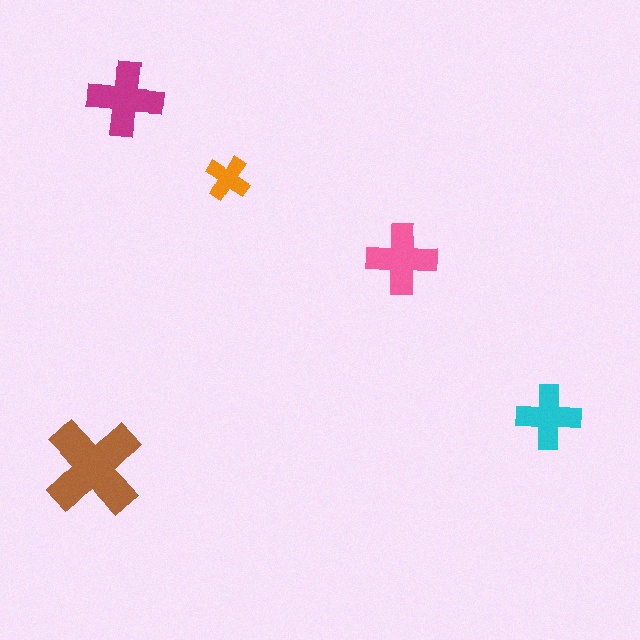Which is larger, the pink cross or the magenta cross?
The magenta one.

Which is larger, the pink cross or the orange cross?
The pink one.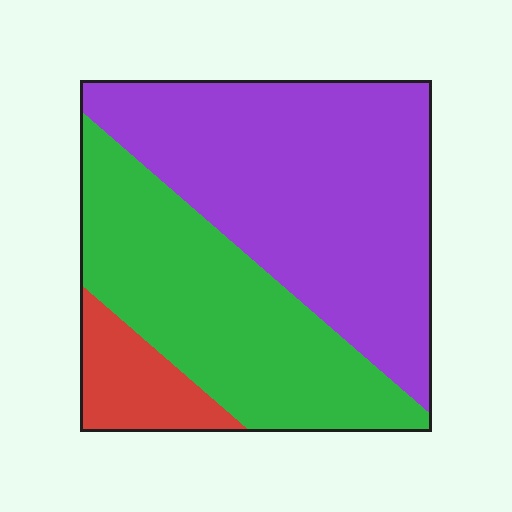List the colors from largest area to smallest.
From largest to smallest: purple, green, red.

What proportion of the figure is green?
Green takes up between a third and a half of the figure.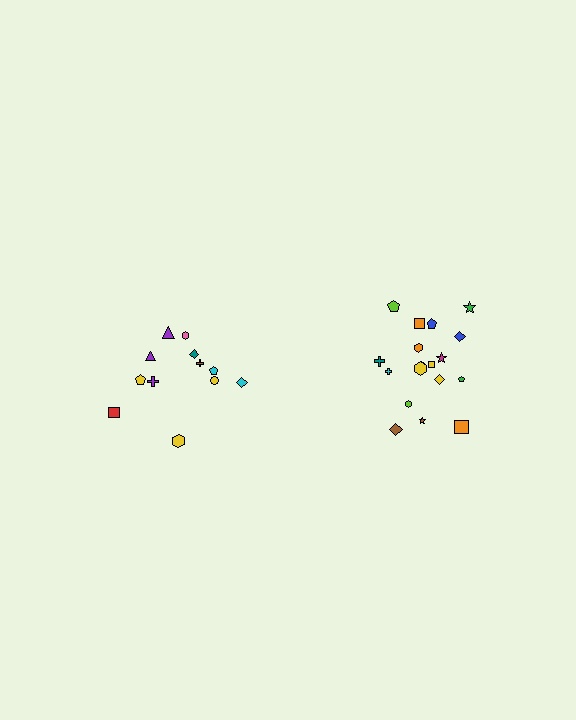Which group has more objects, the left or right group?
The right group.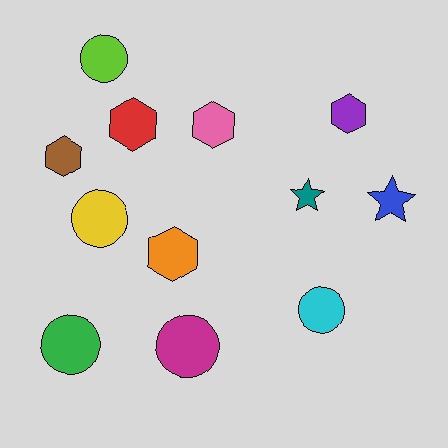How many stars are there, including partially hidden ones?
There are 2 stars.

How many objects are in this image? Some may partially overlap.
There are 12 objects.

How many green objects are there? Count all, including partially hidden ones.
There is 1 green object.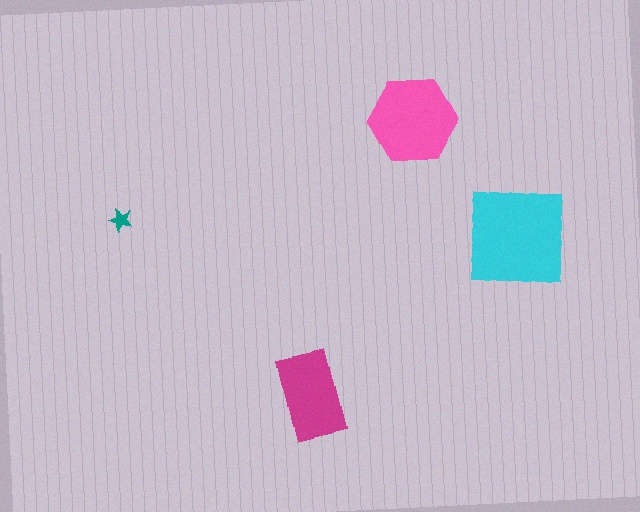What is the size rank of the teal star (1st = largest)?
4th.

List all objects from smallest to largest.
The teal star, the magenta rectangle, the pink hexagon, the cyan square.